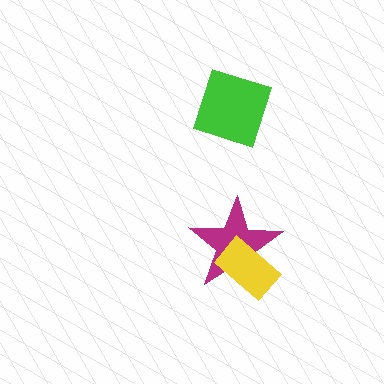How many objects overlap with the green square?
0 objects overlap with the green square.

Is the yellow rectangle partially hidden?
No, no other shape covers it.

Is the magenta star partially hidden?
Yes, it is partially covered by another shape.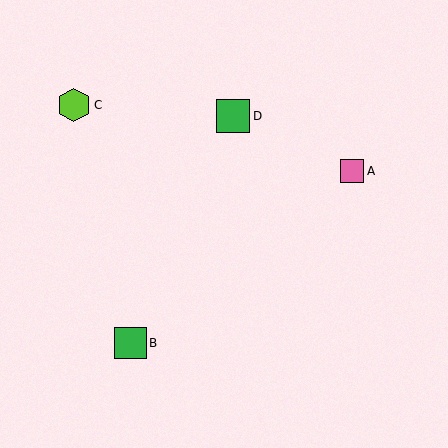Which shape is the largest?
The lime hexagon (labeled C) is the largest.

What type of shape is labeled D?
Shape D is a green square.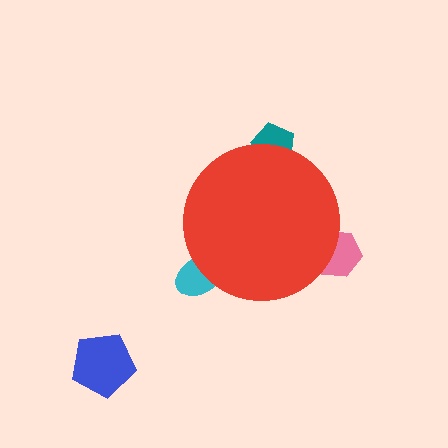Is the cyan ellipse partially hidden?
Yes, the cyan ellipse is partially hidden behind the red circle.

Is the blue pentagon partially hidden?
No, the blue pentagon is fully visible.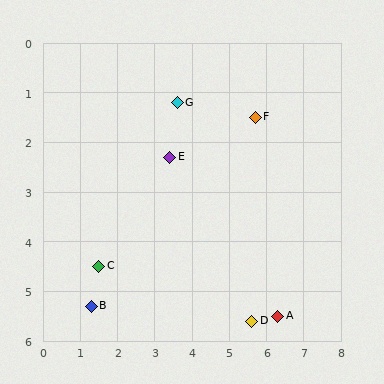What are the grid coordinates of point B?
Point B is at approximately (1.3, 5.3).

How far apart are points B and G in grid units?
Points B and G are about 4.7 grid units apart.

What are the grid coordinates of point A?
Point A is at approximately (6.3, 5.5).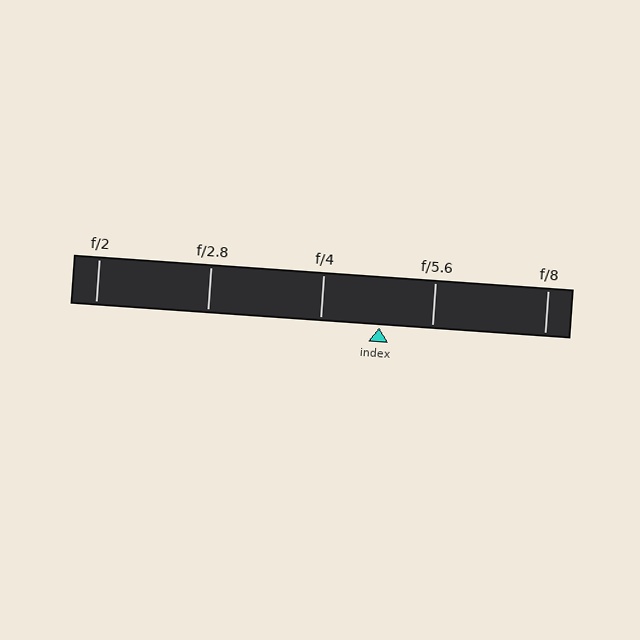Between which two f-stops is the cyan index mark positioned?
The index mark is between f/4 and f/5.6.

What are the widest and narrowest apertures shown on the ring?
The widest aperture shown is f/2 and the narrowest is f/8.